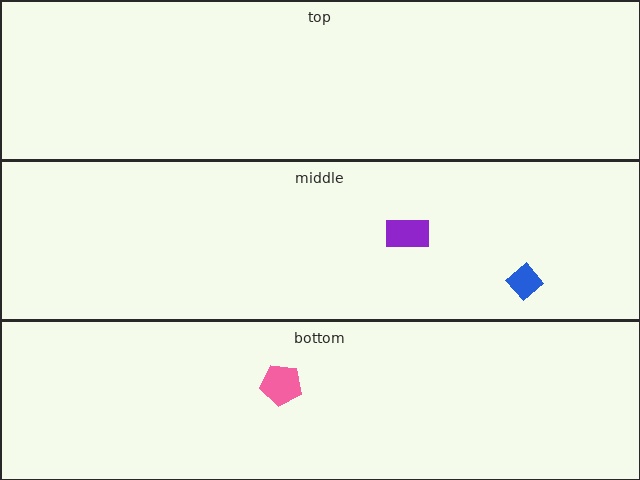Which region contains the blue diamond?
The middle region.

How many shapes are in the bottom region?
1.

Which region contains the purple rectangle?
The middle region.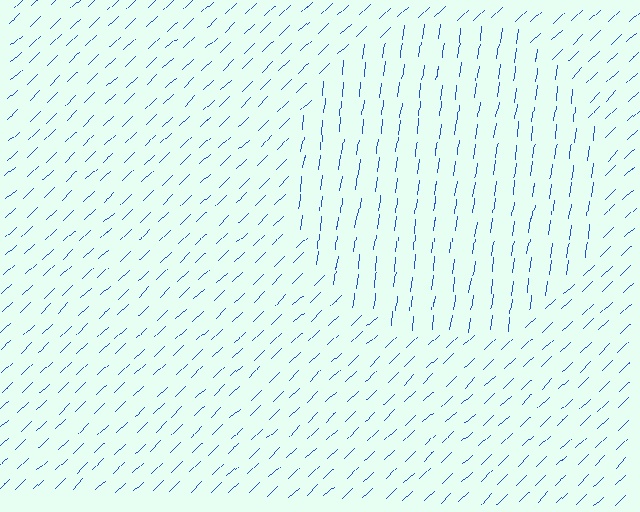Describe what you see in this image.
The image is filled with small blue line segments. A circle region in the image has lines oriented differently from the surrounding lines, creating a visible texture boundary.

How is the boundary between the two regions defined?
The boundary is defined purely by a change in line orientation (approximately 38 degrees difference). All lines are the same color and thickness.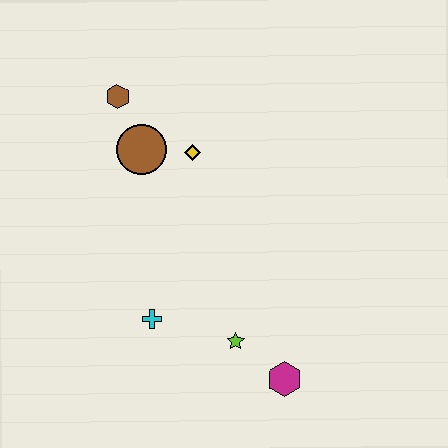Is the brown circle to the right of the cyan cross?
No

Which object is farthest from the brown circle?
The magenta hexagon is farthest from the brown circle.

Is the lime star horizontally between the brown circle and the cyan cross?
No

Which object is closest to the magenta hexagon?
The lime star is closest to the magenta hexagon.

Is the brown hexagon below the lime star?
No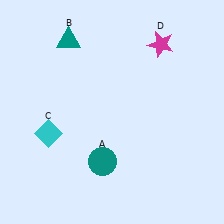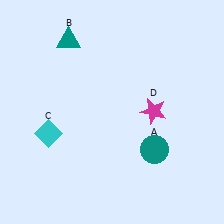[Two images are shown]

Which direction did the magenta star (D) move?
The magenta star (D) moved down.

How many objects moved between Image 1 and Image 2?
2 objects moved between the two images.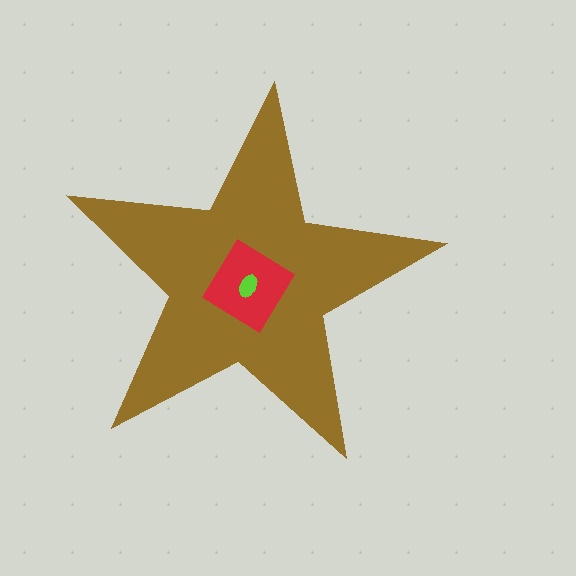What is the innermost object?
The lime ellipse.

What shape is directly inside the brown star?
The red diamond.